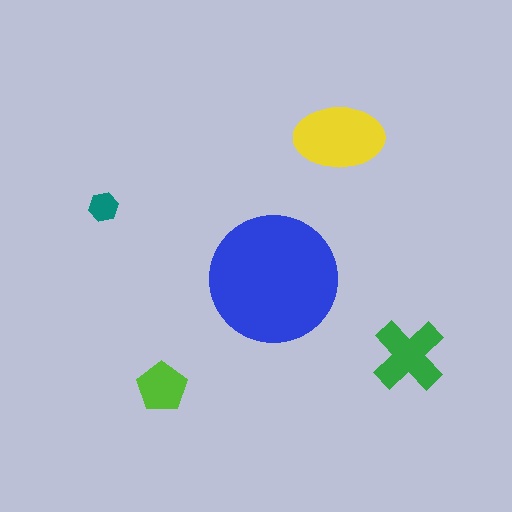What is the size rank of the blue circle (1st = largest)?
1st.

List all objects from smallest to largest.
The teal hexagon, the lime pentagon, the green cross, the yellow ellipse, the blue circle.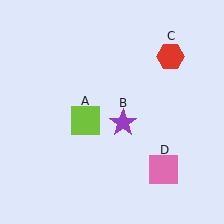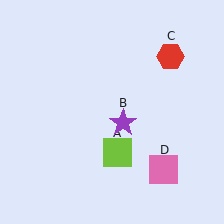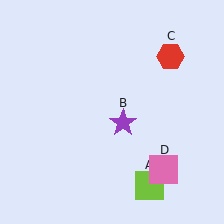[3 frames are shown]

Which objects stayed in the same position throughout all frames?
Purple star (object B) and red hexagon (object C) and pink square (object D) remained stationary.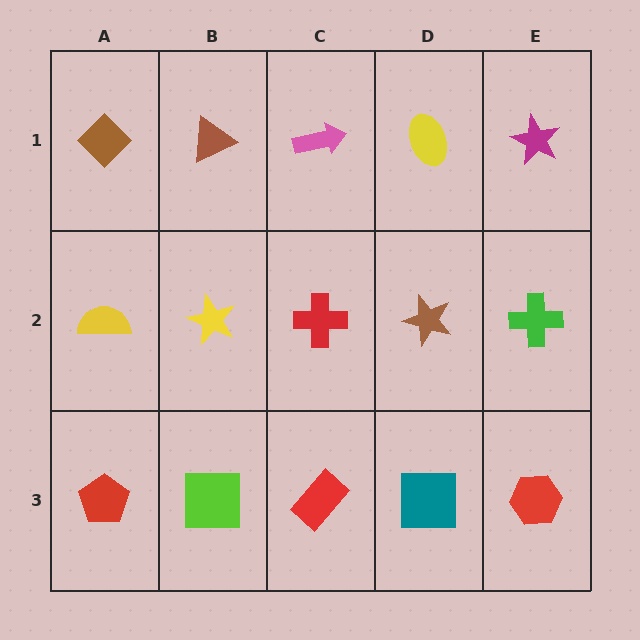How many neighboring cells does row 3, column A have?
2.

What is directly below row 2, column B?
A lime square.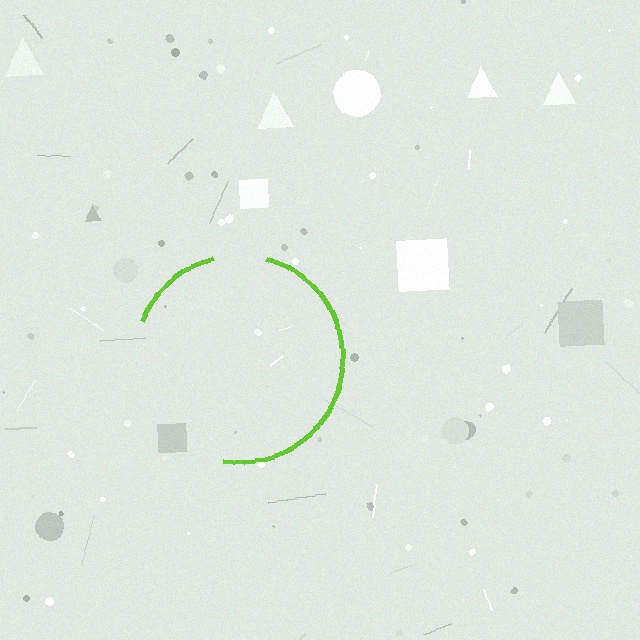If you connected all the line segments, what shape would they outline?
They would outline a circle.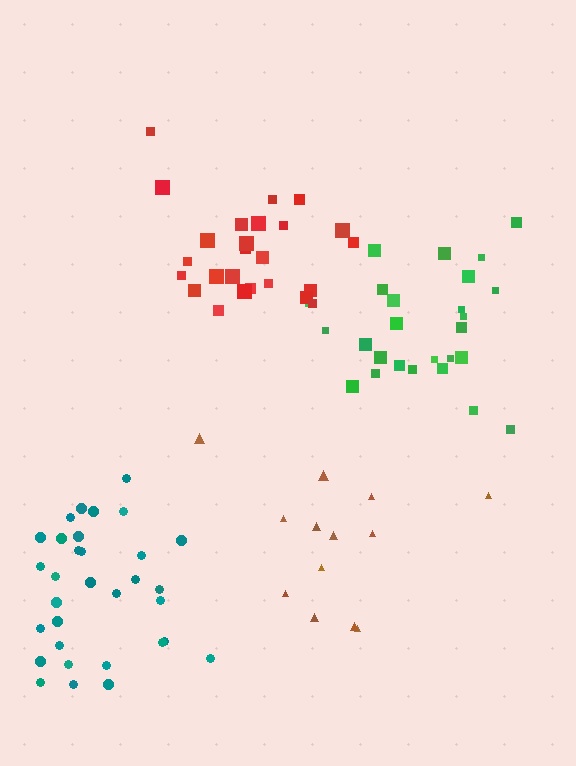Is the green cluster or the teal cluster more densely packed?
Teal.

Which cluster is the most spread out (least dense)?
Brown.